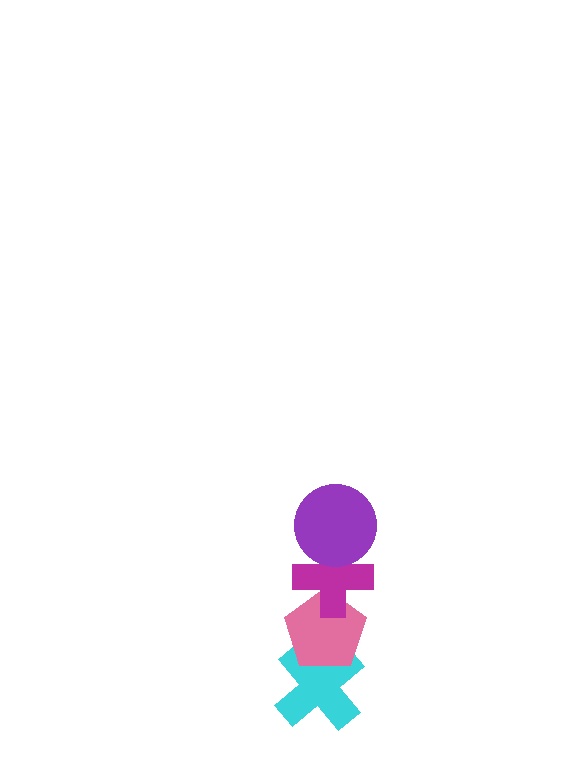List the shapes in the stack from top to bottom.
From top to bottom: the purple circle, the magenta cross, the pink pentagon, the cyan cross.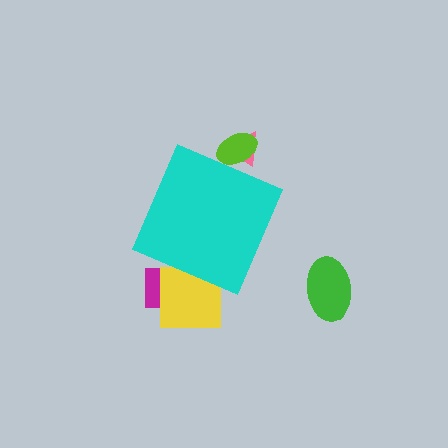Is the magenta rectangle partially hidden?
Yes, the magenta rectangle is partially hidden behind the cyan diamond.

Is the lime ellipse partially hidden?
Yes, the lime ellipse is partially hidden behind the cyan diamond.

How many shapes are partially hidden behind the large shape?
4 shapes are partially hidden.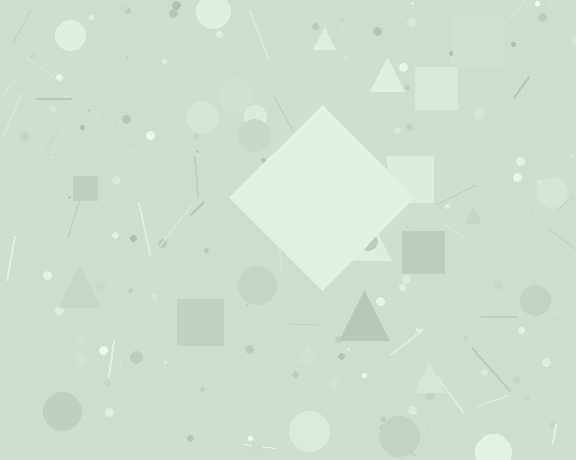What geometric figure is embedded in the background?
A diamond is embedded in the background.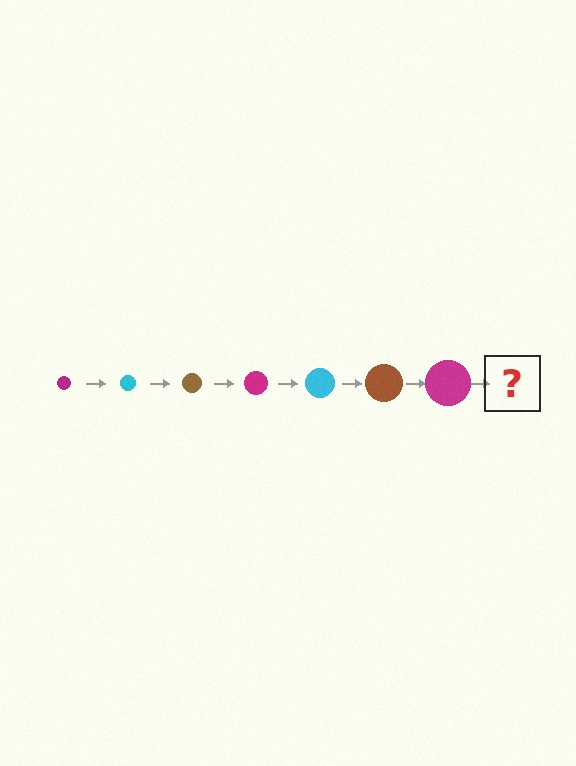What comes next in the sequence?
The next element should be a cyan circle, larger than the previous one.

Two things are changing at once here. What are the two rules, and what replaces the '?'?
The two rules are that the circle grows larger each step and the color cycles through magenta, cyan, and brown. The '?' should be a cyan circle, larger than the previous one.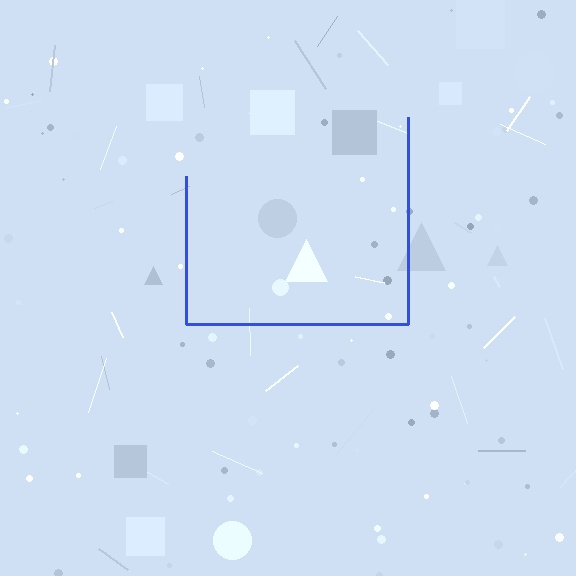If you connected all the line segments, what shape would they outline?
They would outline a square.